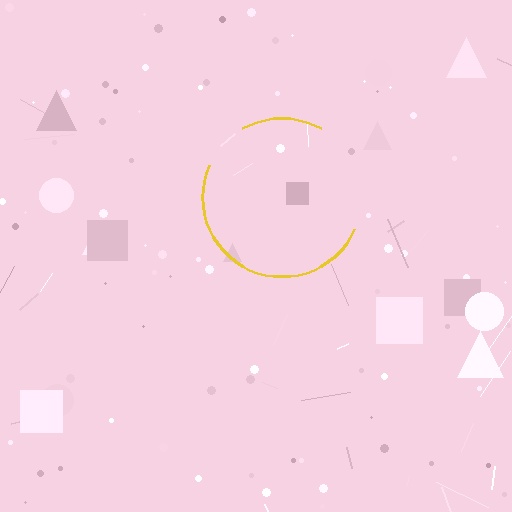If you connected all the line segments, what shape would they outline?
They would outline a circle.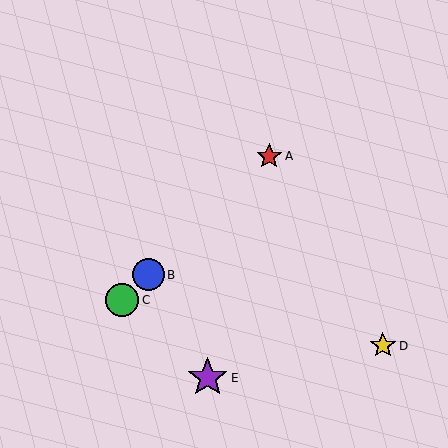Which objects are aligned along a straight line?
Objects A, B, C are aligned along a straight line.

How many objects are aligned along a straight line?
3 objects (A, B, C) are aligned along a straight line.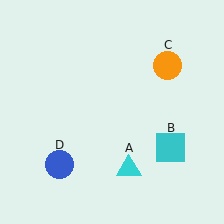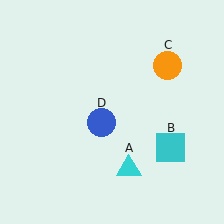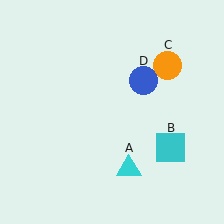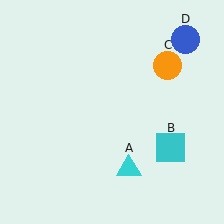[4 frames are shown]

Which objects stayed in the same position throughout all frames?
Cyan triangle (object A) and cyan square (object B) and orange circle (object C) remained stationary.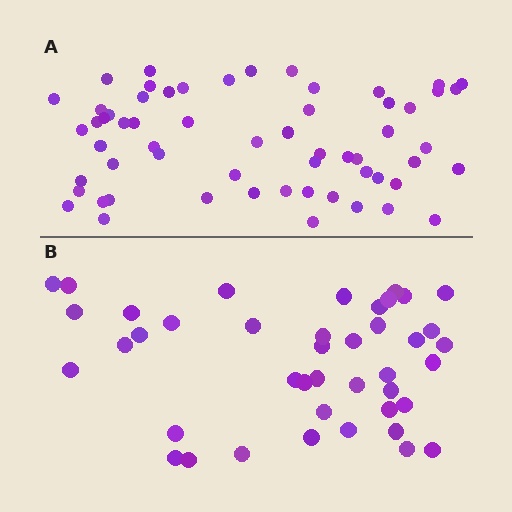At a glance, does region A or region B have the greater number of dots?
Region A (the top region) has more dots.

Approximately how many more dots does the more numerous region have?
Region A has approximately 20 more dots than region B.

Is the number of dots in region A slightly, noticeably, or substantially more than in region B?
Region A has noticeably more, but not dramatically so. The ratio is roughly 1.4 to 1.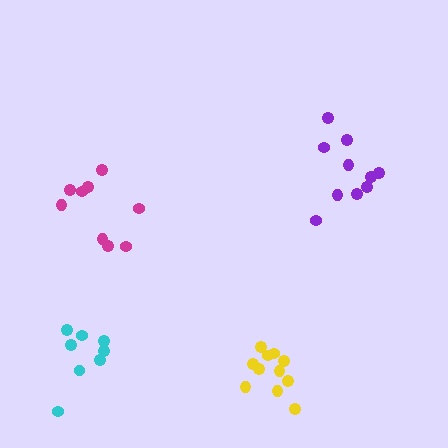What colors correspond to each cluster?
The clusters are colored: yellow, magenta, purple, cyan.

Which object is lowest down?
The yellow cluster is bottommost.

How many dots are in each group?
Group 1: 11 dots, Group 2: 9 dots, Group 3: 10 dots, Group 4: 8 dots (38 total).